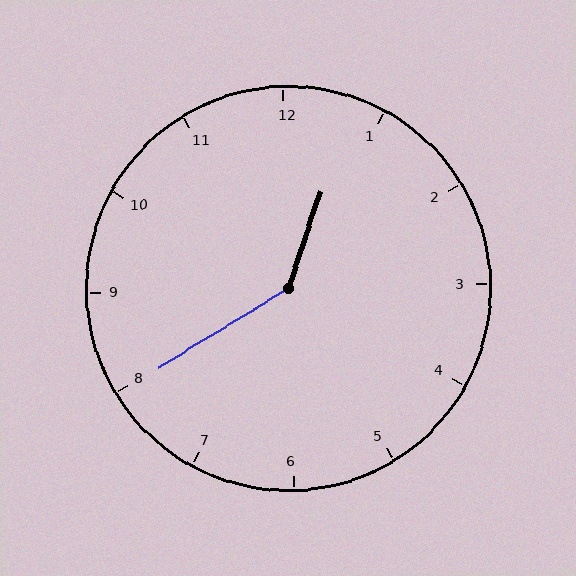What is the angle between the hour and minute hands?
Approximately 140 degrees.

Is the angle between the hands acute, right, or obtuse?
It is obtuse.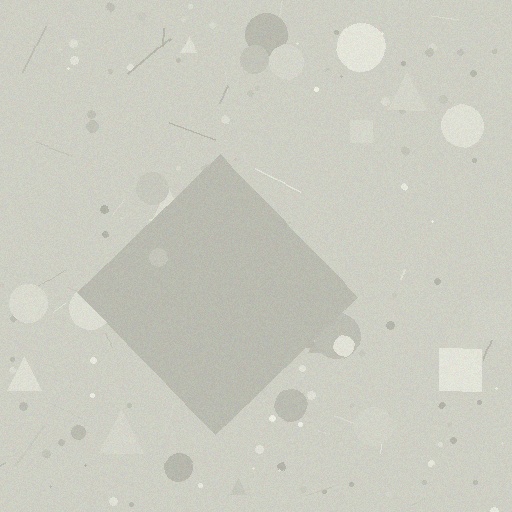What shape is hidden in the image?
A diamond is hidden in the image.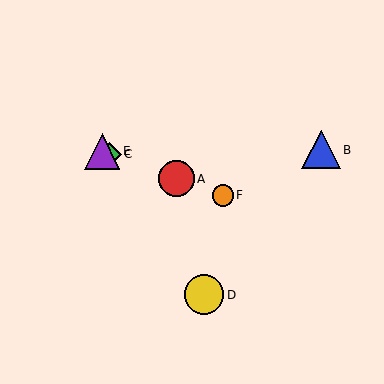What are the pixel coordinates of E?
Object E is at (102, 151).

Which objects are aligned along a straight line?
Objects A, C, E, F are aligned along a straight line.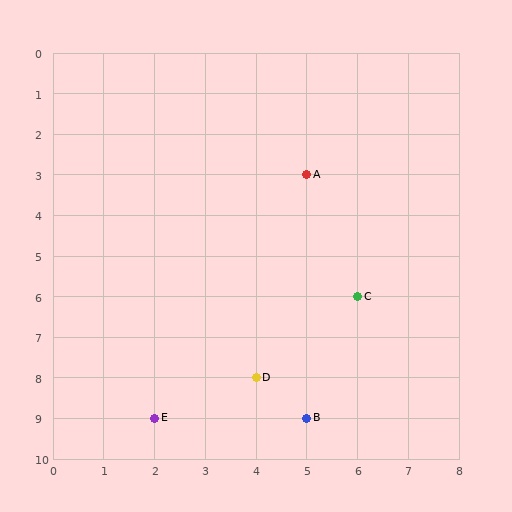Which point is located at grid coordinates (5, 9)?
Point B is at (5, 9).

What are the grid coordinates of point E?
Point E is at grid coordinates (2, 9).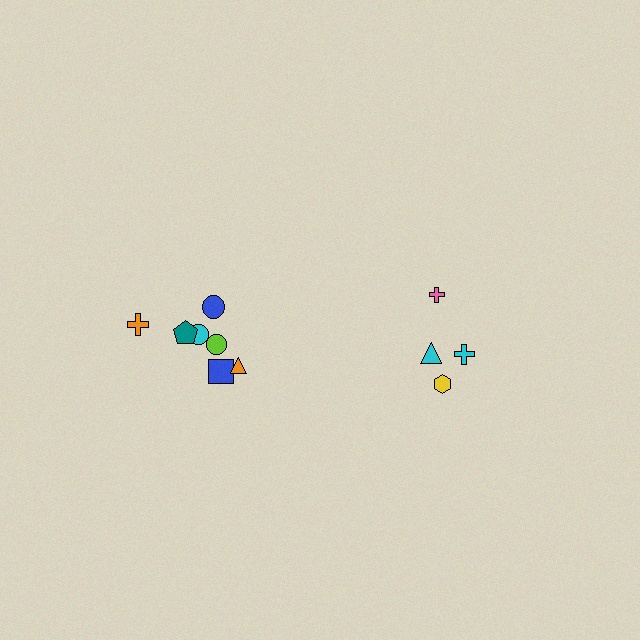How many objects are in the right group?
There are 4 objects.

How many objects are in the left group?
There are 7 objects.